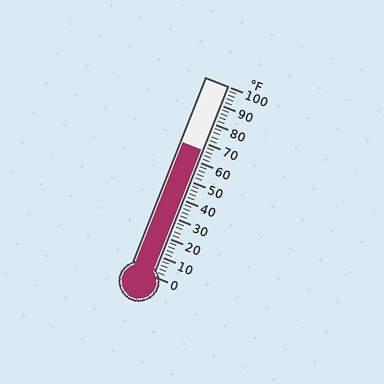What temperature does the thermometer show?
The thermometer shows approximately 66°F.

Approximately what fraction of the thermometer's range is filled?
The thermometer is filled to approximately 65% of its range.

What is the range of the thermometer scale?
The thermometer scale ranges from 0°F to 100°F.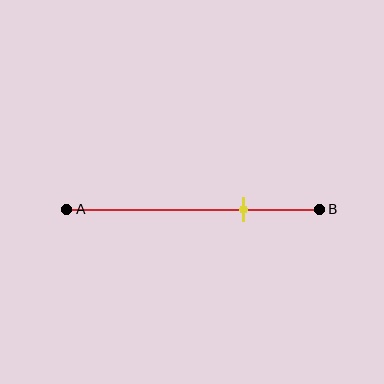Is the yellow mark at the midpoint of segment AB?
No, the mark is at about 70% from A, not at the 50% midpoint.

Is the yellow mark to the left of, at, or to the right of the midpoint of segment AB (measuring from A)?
The yellow mark is to the right of the midpoint of segment AB.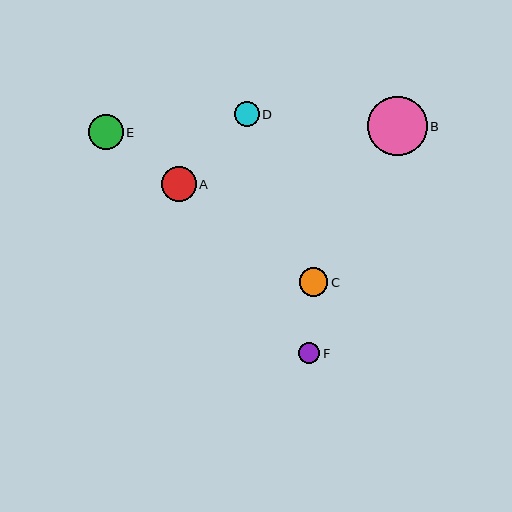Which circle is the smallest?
Circle F is the smallest with a size of approximately 21 pixels.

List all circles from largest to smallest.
From largest to smallest: B, A, E, C, D, F.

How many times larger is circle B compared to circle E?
Circle B is approximately 1.7 times the size of circle E.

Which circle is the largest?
Circle B is the largest with a size of approximately 59 pixels.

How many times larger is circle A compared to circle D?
Circle A is approximately 1.4 times the size of circle D.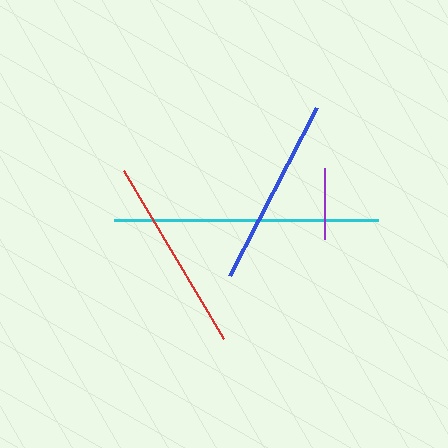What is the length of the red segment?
The red segment is approximately 196 pixels long.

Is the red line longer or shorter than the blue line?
The red line is longer than the blue line.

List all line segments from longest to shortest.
From longest to shortest: cyan, red, blue, purple.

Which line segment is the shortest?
The purple line is the shortest at approximately 71 pixels.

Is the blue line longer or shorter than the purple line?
The blue line is longer than the purple line.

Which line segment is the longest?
The cyan line is the longest at approximately 264 pixels.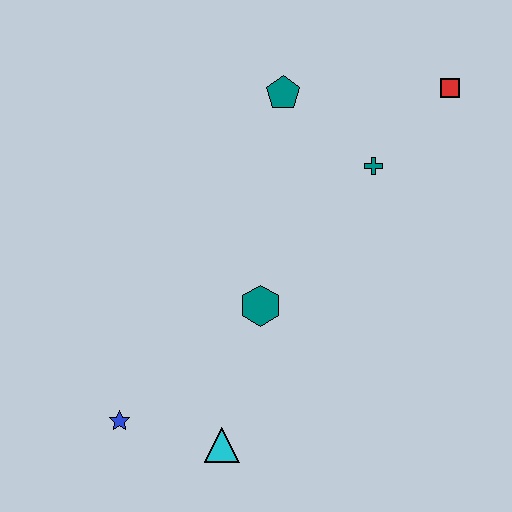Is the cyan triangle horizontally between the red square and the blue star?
Yes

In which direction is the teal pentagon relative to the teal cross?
The teal pentagon is to the left of the teal cross.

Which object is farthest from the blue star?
The red square is farthest from the blue star.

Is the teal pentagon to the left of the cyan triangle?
No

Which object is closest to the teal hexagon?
The cyan triangle is closest to the teal hexagon.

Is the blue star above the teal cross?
No